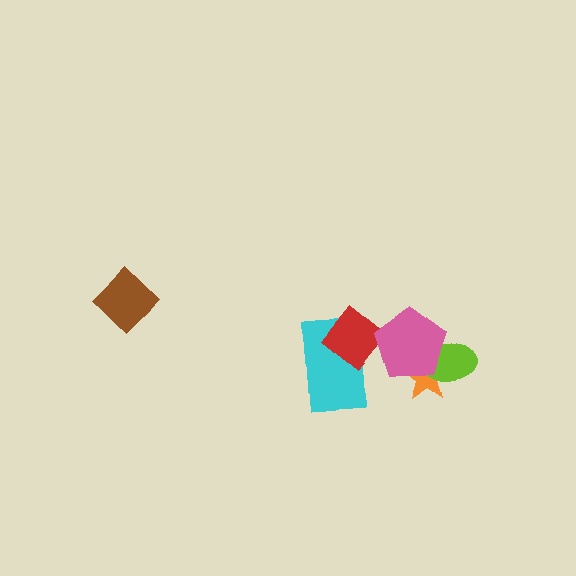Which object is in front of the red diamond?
The pink pentagon is in front of the red diamond.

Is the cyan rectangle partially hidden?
Yes, it is partially covered by another shape.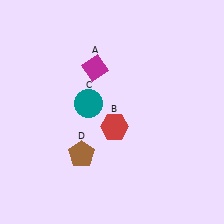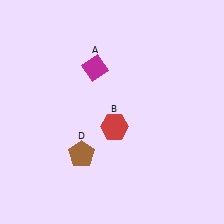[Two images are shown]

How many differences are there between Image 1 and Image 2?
There is 1 difference between the two images.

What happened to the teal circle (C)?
The teal circle (C) was removed in Image 2. It was in the top-left area of Image 1.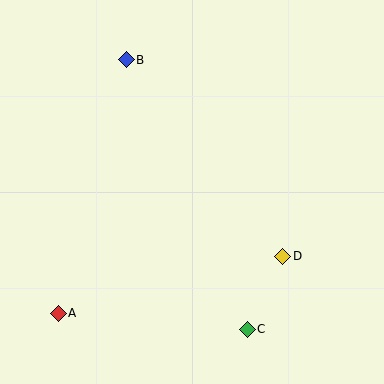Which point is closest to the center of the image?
Point D at (283, 256) is closest to the center.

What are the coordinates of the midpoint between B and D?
The midpoint between B and D is at (205, 158).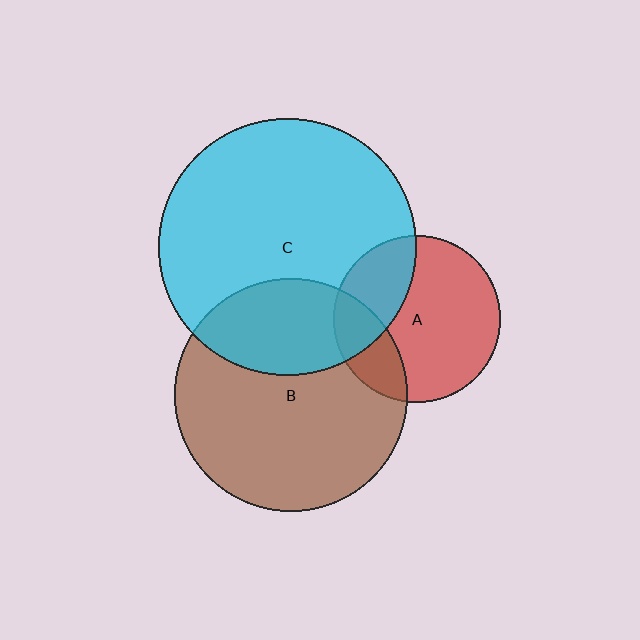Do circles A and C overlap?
Yes.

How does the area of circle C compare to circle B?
Approximately 1.2 times.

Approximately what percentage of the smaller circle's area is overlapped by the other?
Approximately 30%.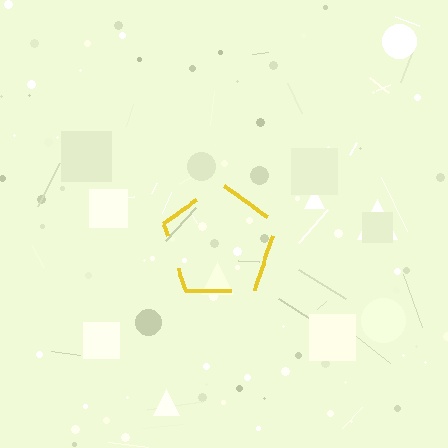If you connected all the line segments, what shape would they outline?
They would outline a pentagon.